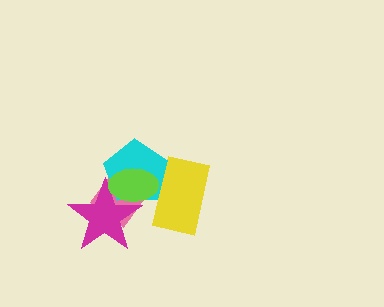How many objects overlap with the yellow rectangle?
3 objects overlap with the yellow rectangle.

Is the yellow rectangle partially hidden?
Yes, it is partially covered by another shape.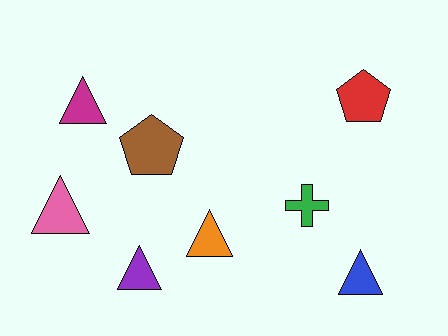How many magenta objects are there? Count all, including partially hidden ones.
There is 1 magenta object.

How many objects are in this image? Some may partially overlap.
There are 8 objects.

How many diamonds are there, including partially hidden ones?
There are no diamonds.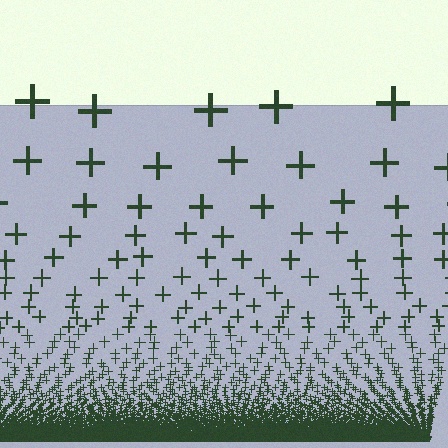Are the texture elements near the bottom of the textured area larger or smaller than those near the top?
Smaller. The gradient is inverted — elements near the bottom are smaller and denser.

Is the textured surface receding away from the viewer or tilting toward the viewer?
The surface appears to tilt toward the viewer. Texture elements get larger and sparser toward the top.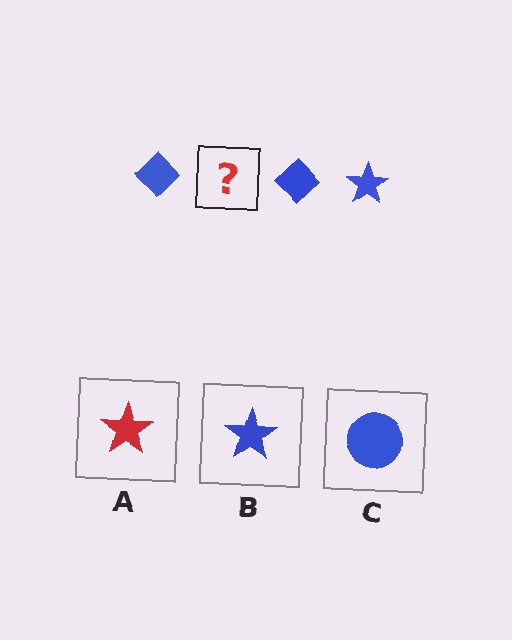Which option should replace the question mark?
Option B.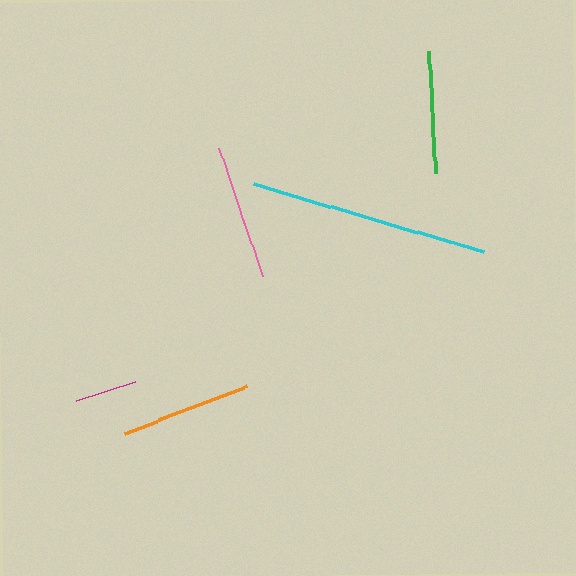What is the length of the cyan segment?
The cyan segment is approximately 240 pixels long.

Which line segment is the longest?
The cyan line is the longest at approximately 240 pixels.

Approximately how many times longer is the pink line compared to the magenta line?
The pink line is approximately 2.2 times the length of the magenta line.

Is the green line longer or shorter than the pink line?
The pink line is longer than the green line.